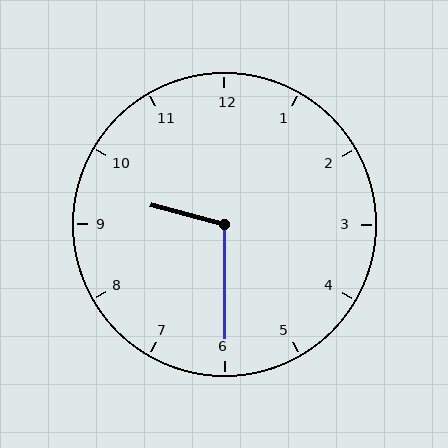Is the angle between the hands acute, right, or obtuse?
It is obtuse.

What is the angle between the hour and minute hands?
Approximately 105 degrees.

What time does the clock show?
9:30.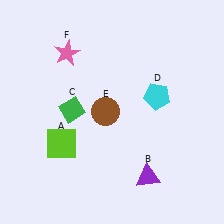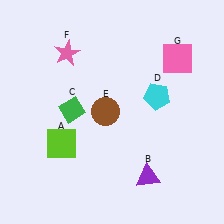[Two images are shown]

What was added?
A pink square (G) was added in Image 2.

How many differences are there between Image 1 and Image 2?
There is 1 difference between the two images.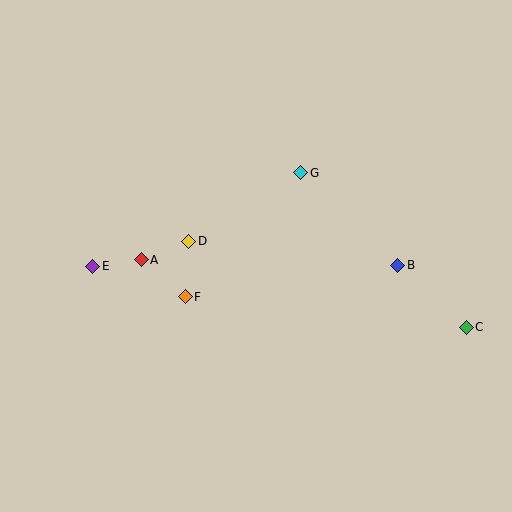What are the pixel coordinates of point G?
Point G is at (301, 173).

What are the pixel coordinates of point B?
Point B is at (398, 265).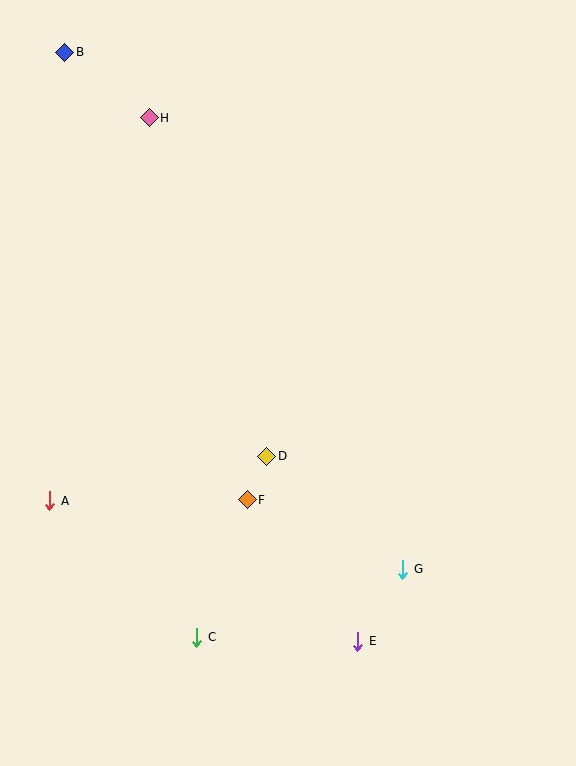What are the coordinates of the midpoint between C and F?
The midpoint between C and F is at (222, 568).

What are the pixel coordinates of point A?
Point A is at (50, 501).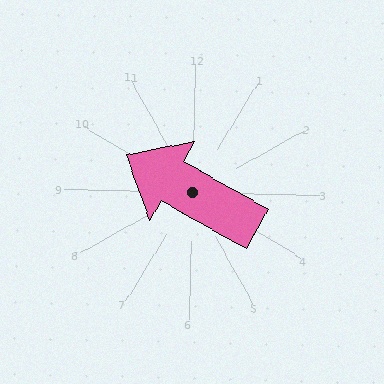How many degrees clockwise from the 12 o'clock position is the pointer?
Approximately 298 degrees.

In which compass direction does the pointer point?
Northwest.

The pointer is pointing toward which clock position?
Roughly 10 o'clock.